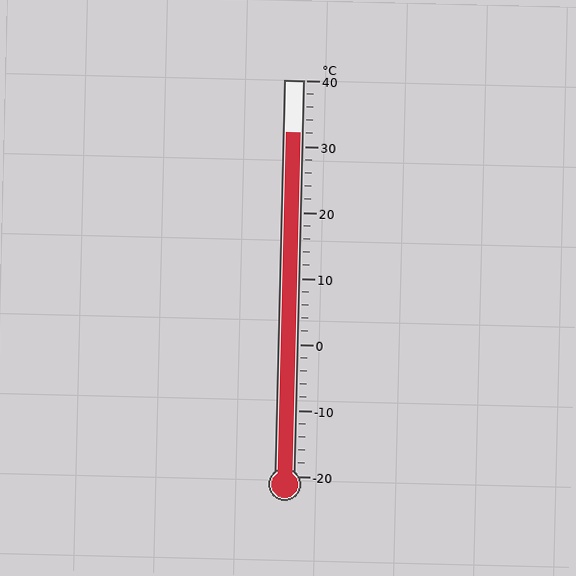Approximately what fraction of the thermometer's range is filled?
The thermometer is filled to approximately 85% of its range.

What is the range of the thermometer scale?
The thermometer scale ranges from -20°C to 40°C.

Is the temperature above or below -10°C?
The temperature is above -10°C.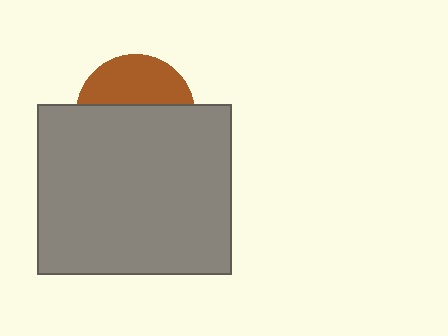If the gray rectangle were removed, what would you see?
You would see the complete brown circle.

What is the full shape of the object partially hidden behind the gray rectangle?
The partially hidden object is a brown circle.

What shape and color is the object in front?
The object in front is a gray rectangle.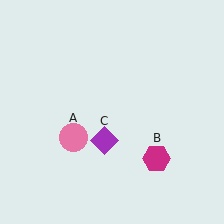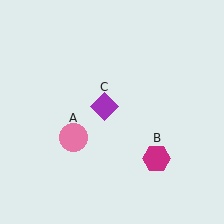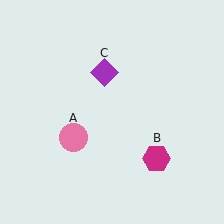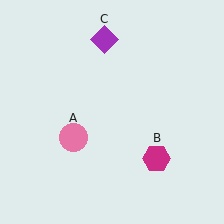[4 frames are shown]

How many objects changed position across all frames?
1 object changed position: purple diamond (object C).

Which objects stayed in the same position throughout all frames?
Pink circle (object A) and magenta hexagon (object B) remained stationary.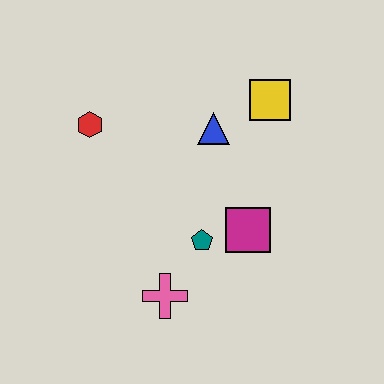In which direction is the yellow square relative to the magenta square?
The yellow square is above the magenta square.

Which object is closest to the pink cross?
The teal pentagon is closest to the pink cross.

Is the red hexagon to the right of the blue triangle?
No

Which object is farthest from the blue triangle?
The pink cross is farthest from the blue triangle.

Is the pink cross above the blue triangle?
No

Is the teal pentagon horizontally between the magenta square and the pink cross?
Yes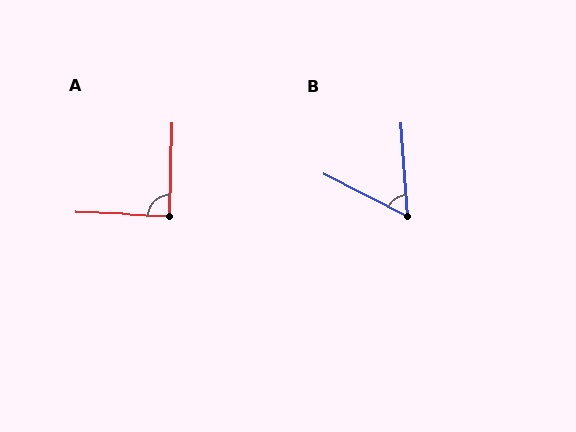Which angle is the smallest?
B, at approximately 60 degrees.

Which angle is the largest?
A, at approximately 90 degrees.